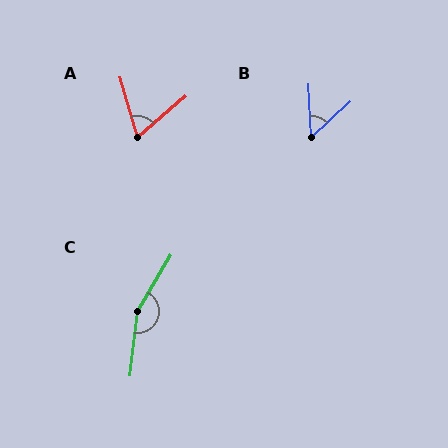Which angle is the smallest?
B, at approximately 50 degrees.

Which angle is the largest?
C, at approximately 156 degrees.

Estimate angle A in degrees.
Approximately 66 degrees.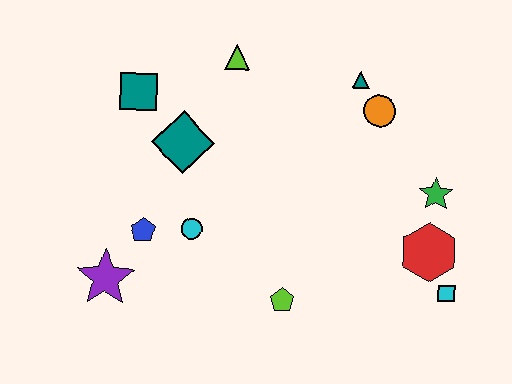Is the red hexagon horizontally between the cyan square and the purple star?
Yes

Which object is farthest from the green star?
The purple star is farthest from the green star.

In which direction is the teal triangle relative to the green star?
The teal triangle is above the green star.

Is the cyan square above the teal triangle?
No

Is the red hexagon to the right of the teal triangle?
Yes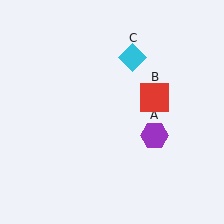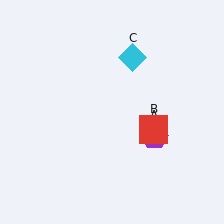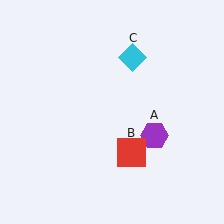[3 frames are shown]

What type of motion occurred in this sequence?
The red square (object B) rotated clockwise around the center of the scene.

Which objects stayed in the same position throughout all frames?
Purple hexagon (object A) and cyan diamond (object C) remained stationary.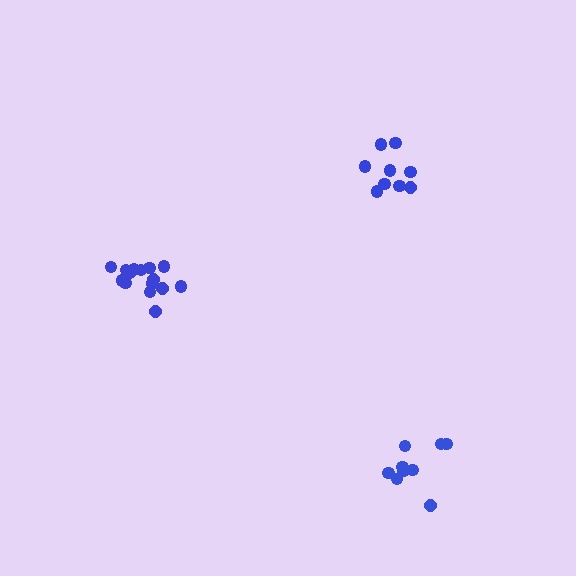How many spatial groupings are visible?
There are 3 spatial groupings.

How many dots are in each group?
Group 1: 9 dots, Group 2: 15 dots, Group 3: 9 dots (33 total).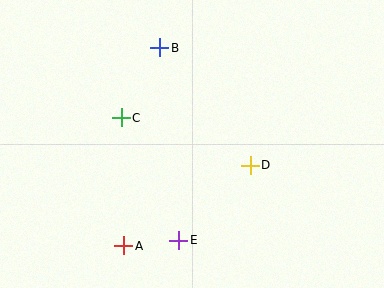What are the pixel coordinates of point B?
Point B is at (160, 48).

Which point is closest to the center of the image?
Point D at (250, 165) is closest to the center.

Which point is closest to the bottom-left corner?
Point A is closest to the bottom-left corner.